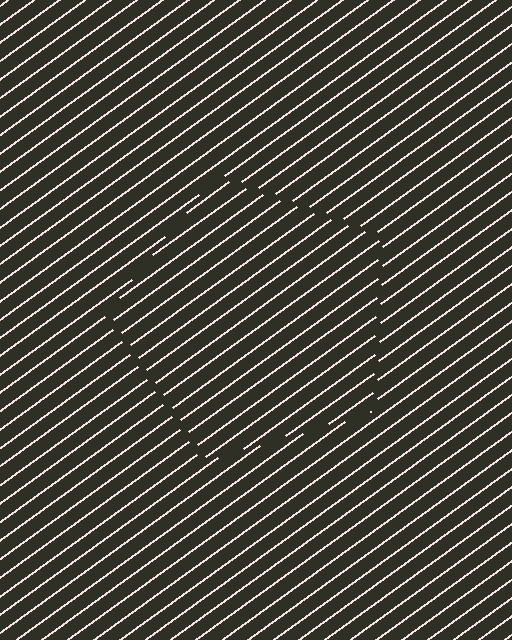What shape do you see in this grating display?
An illusory pentagon. The interior of the shape contains the same grating, shifted by half a period — the contour is defined by the phase discontinuity where line-ends from the inner and outer gratings abut.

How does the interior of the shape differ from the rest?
The interior of the shape contains the same grating, shifted by half a period — the contour is defined by the phase discontinuity where line-ends from the inner and outer gratings abut.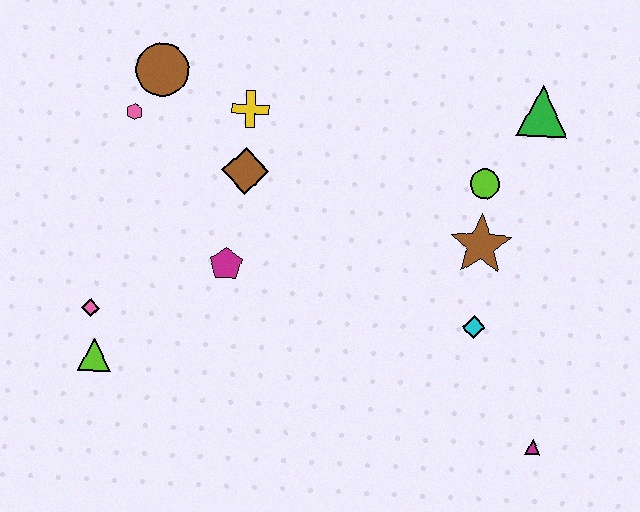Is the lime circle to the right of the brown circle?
Yes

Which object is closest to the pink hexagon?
The brown circle is closest to the pink hexagon.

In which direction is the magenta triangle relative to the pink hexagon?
The magenta triangle is to the right of the pink hexagon.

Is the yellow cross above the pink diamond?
Yes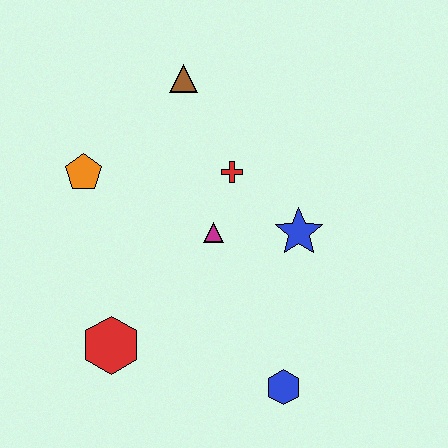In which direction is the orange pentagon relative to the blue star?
The orange pentagon is to the left of the blue star.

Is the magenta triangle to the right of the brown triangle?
Yes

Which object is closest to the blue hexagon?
The blue star is closest to the blue hexagon.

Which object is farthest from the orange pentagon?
The blue hexagon is farthest from the orange pentagon.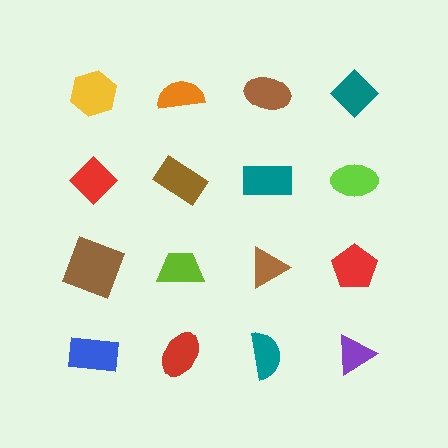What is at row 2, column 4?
A lime ellipse.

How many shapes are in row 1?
4 shapes.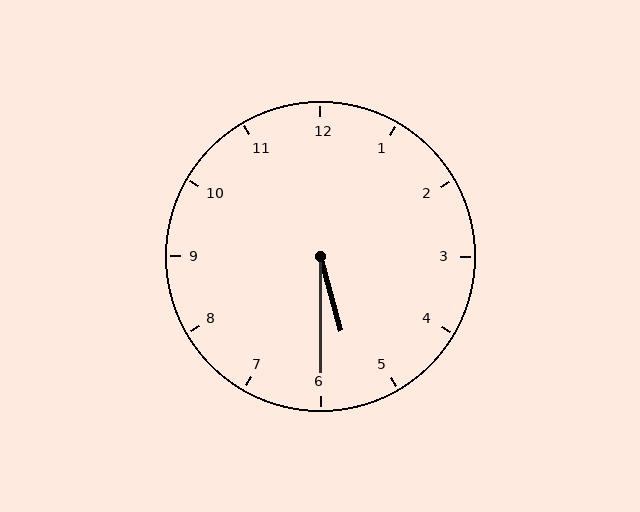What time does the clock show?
5:30.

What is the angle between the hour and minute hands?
Approximately 15 degrees.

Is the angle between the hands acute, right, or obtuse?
It is acute.